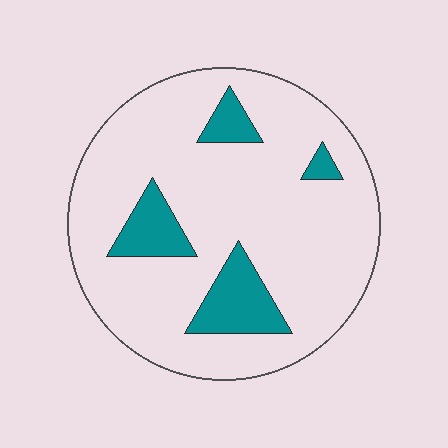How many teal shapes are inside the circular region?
4.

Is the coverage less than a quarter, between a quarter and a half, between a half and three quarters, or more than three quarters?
Less than a quarter.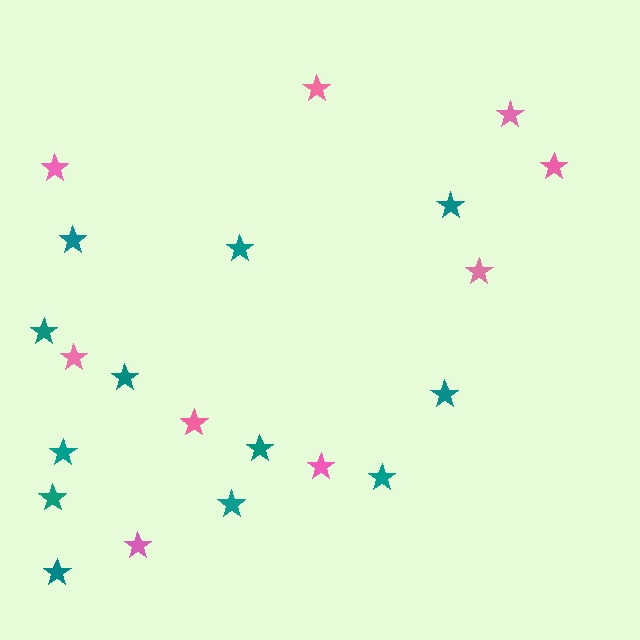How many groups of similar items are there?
There are 2 groups: one group of teal stars (12) and one group of pink stars (9).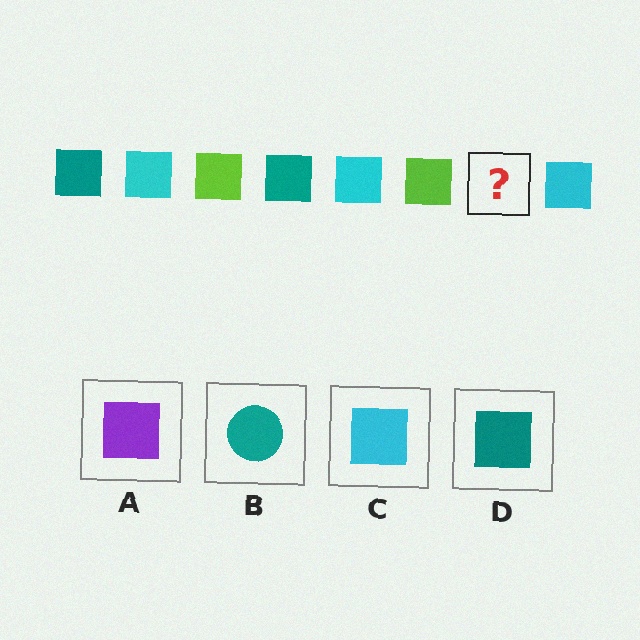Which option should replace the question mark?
Option D.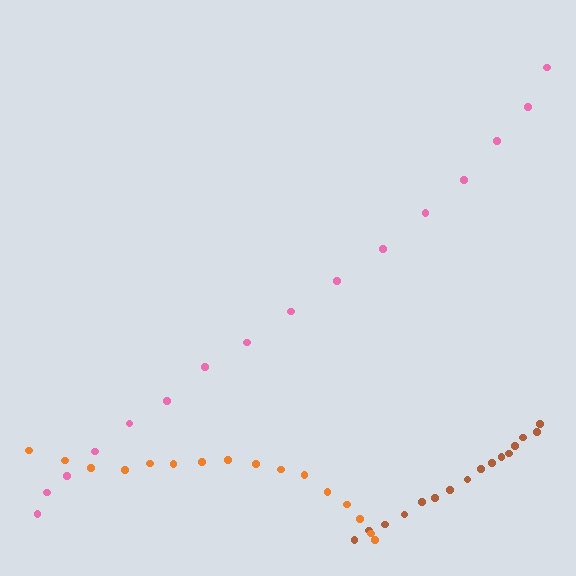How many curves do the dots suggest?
There are 3 distinct paths.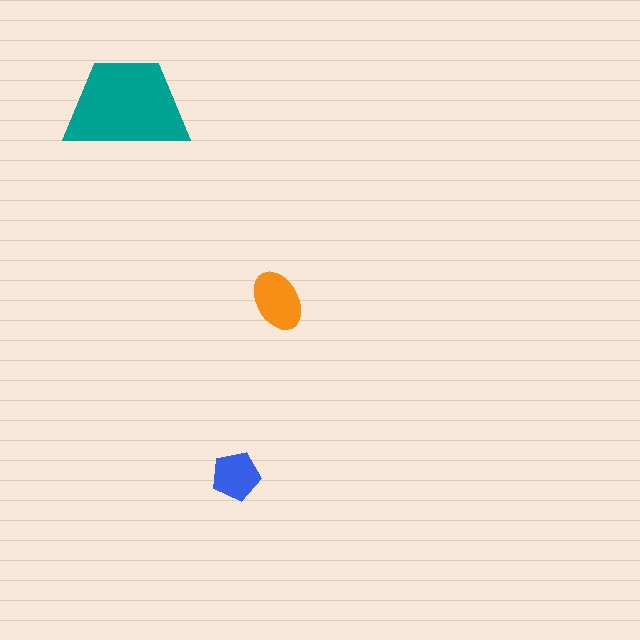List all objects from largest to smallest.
The teal trapezoid, the orange ellipse, the blue pentagon.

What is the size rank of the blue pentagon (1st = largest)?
3rd.